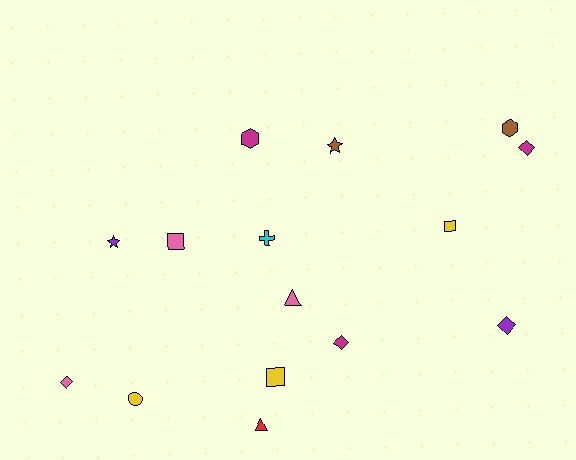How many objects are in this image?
There are 15 objects.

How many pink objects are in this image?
There are 3 pink objects.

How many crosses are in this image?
There is 1 cross.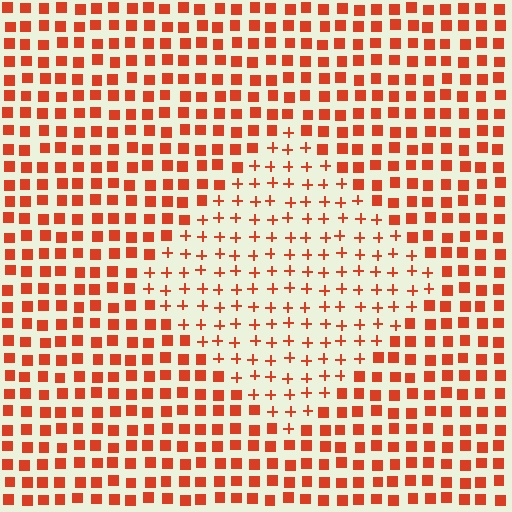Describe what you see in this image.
The image is filled with small red elements arranged in a uniform grid. A diamond-shaped region contains plus signs, while the surrounding area contains squares. The boundary is defined purely by the change in element shape.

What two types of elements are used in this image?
The image uses plus signs inside the diamond region and squares outside it.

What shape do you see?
I see a diamond.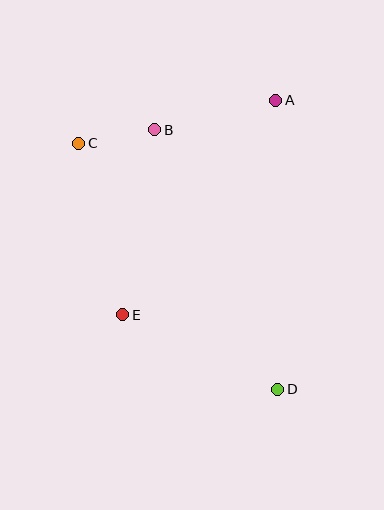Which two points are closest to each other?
Points B and C are closest to each other.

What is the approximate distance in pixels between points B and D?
The distance between B and D is approximately 287 pixels.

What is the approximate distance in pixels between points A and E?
The distance between A and E is approximately 263 pixels.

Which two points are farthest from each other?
Points C and D are farthest from each other.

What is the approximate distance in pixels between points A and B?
The distance between A and B is approximately 125 pixels.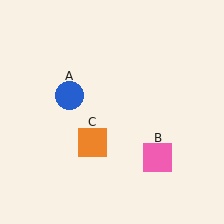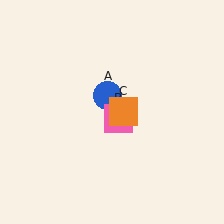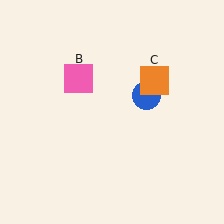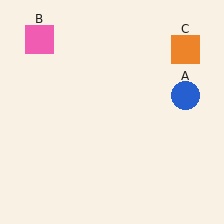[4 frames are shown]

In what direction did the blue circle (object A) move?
The blue circle (object A) moved right.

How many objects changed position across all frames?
3 objects changed position: blue circle (object A), pink square (object B), orange square (object C).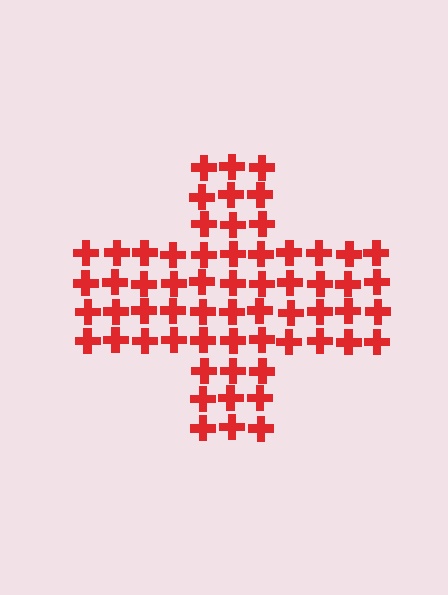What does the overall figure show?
The overall figure shows a cross.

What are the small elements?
The small elements are crosses.